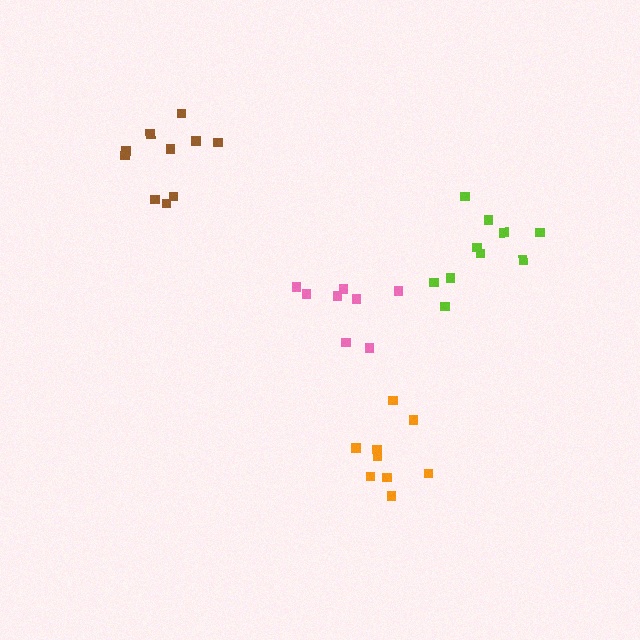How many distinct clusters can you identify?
There are 4 distinct clusters.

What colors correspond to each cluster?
The clusters are colored: orange, lime, brown, pink.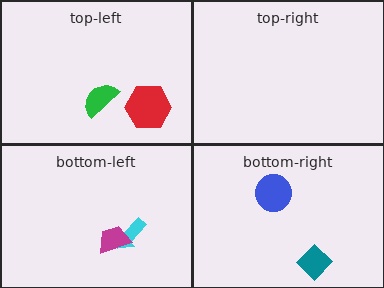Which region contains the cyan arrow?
The bottom-left region.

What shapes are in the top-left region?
The green semicircle, the red hexagon.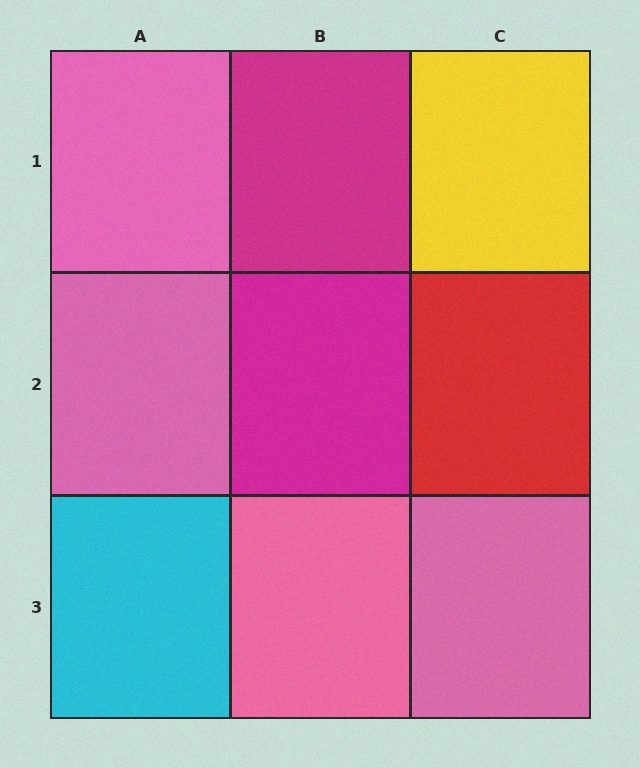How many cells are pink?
4 cells are pink.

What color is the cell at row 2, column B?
Magenta.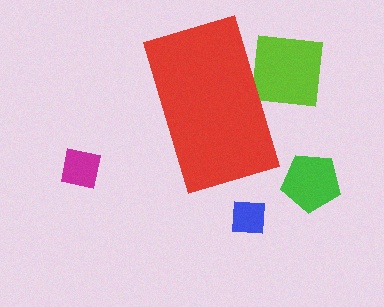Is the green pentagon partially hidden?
No, the green pentagon is fully visible.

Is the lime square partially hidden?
Yes, the lime square is partially hidden behind the red rectangle.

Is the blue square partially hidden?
No, the blue square is fully visible.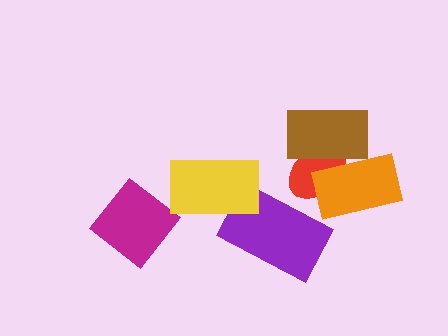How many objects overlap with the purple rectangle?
1 object overlaps with the purple rectangle.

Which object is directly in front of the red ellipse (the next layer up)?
The brown rectangle is directly in front of the red ellipse.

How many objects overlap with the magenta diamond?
0 objects overlap with the magenta diamond.